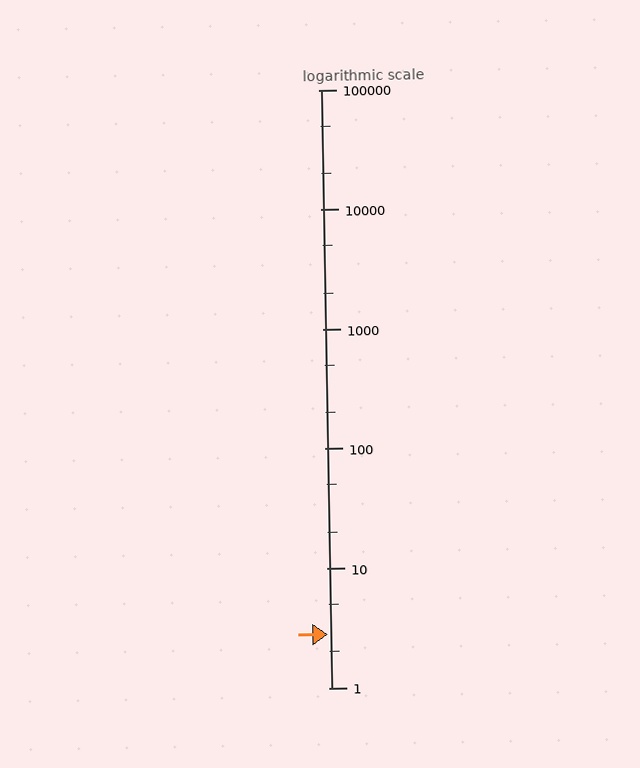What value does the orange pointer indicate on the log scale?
The pointer indicates approximately 2.8.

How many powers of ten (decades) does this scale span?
The scale spans 5 decades, from 1 to 100000.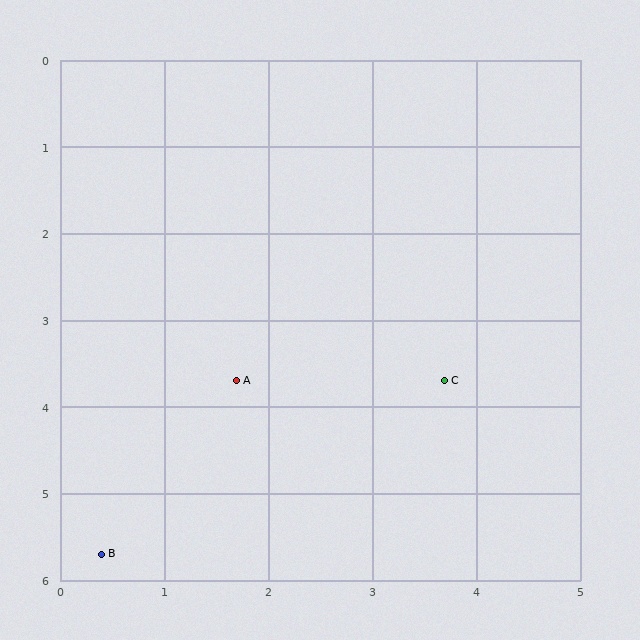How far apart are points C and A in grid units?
Points C and A are about 2.0 grid units apart.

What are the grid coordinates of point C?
Point C is at approximately (3.7, 3.7).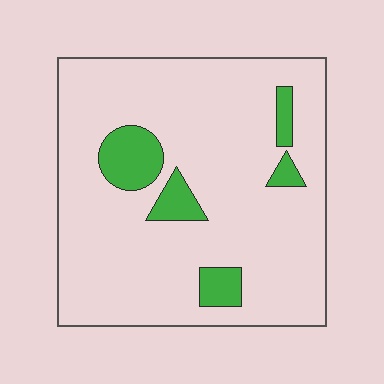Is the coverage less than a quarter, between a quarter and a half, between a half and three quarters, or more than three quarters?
Less than a quarter.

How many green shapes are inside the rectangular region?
5.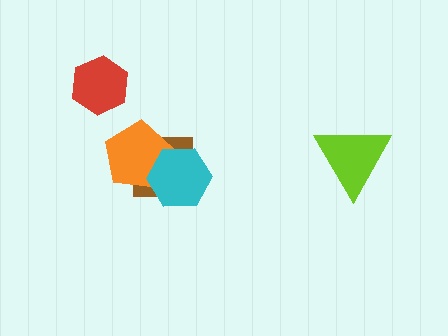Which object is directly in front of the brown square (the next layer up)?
The orange pentagon is directly in front of the brown square.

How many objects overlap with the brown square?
2 objects overlap with the brown square.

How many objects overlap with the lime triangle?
0 objects overlap with the lime triangle.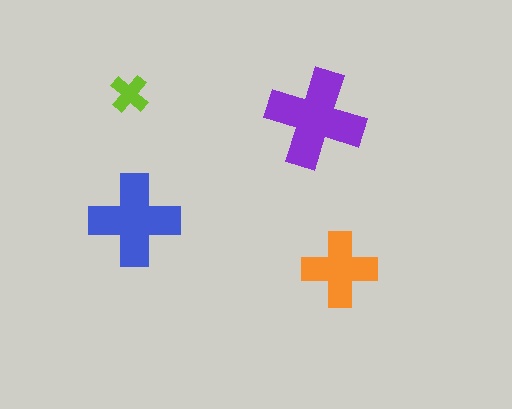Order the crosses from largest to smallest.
the purple one, the blue one, the orange one, the lime one.